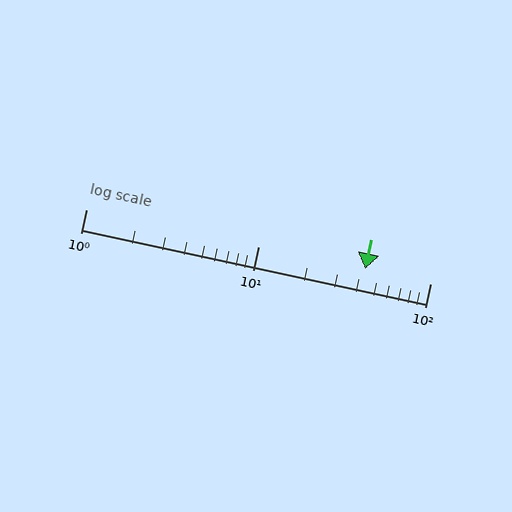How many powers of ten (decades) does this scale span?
The scale spans 2 decades, from 1 to 100.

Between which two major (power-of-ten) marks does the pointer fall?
The pointer is between 10 and 100.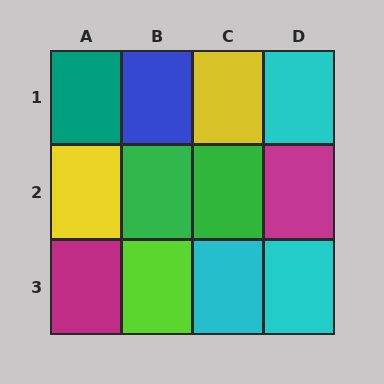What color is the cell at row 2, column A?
Yellow.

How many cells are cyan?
3 cells are cyan.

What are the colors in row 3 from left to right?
Magenta, lime, cyan, cyan.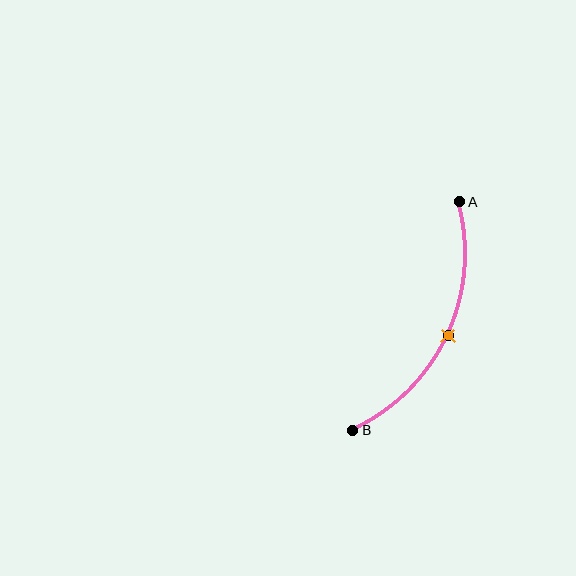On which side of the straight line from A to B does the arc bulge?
The arc bulges to the right of the straight line connecting A and B.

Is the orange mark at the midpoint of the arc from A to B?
Yes. The orange mark lies on the arc at equal arc-length from both A and B — it is the arc midpoint.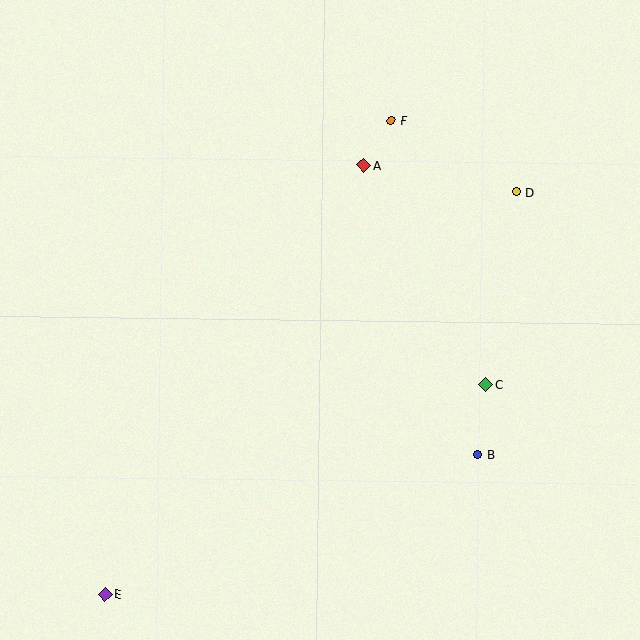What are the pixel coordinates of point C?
Point C is at (486, 385).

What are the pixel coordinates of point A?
Point A is at (364, 166).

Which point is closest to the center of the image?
Point A at (364, 166) is closest to the center.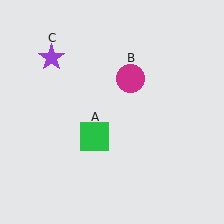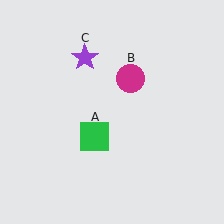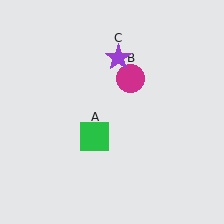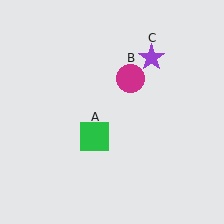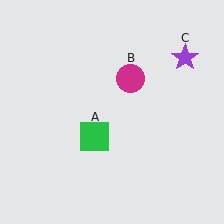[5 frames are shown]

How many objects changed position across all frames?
1 object changed position: purple star (object C).